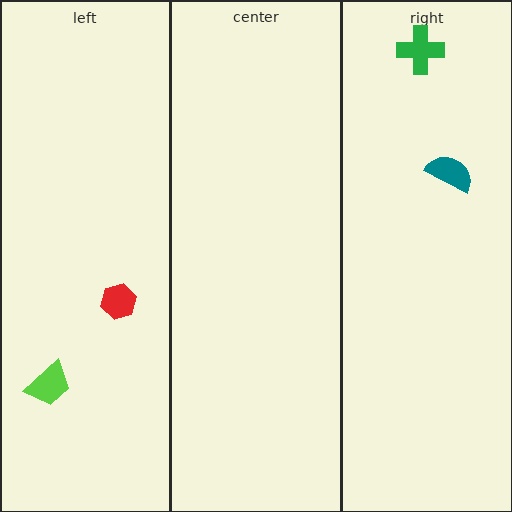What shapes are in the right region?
The teal semicircle, the green cross.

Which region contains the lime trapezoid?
The left region.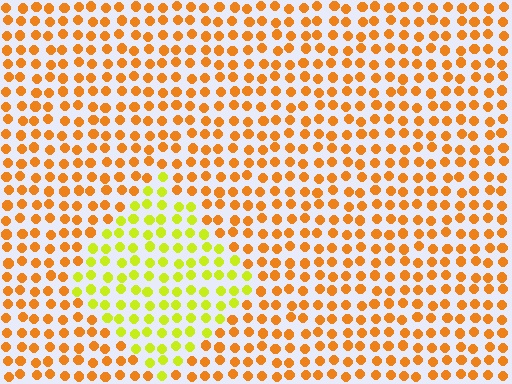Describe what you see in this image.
The image is filled with small orange elements in a uniform arrangement. A diamond-shaped region is visible where the elements are tinted to a slightly different hue, forming a subtle color boundary.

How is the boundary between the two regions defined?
The boundary is defined purely by a slight shift in hue (about 42 degrees). Spacing, size, and orientation are identical on both sides.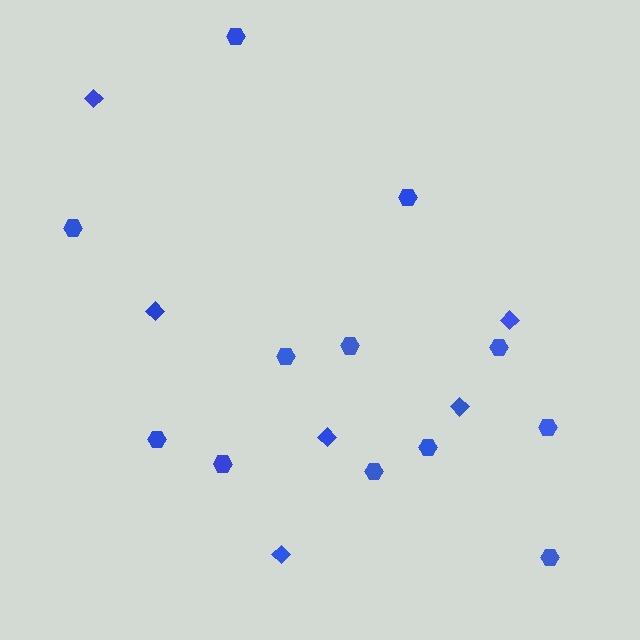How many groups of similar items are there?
There are 2 groups: one group of diamonds (6) and one group of hexagons (12).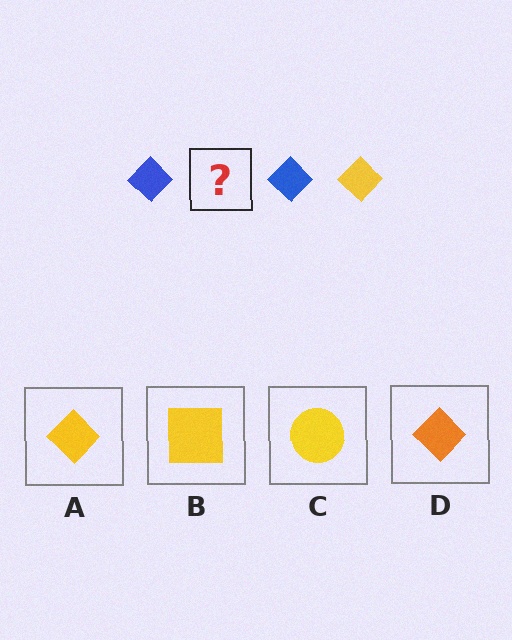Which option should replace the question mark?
Option A.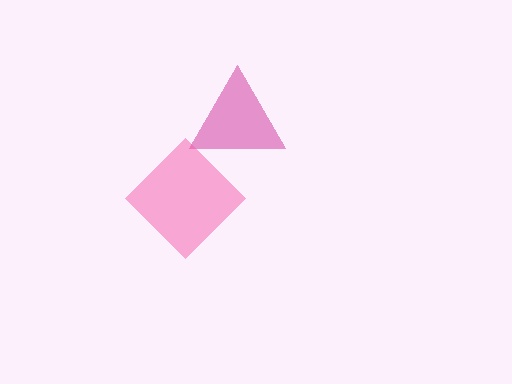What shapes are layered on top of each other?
The layered shapes are: a magenta triangle, a pink diamond.